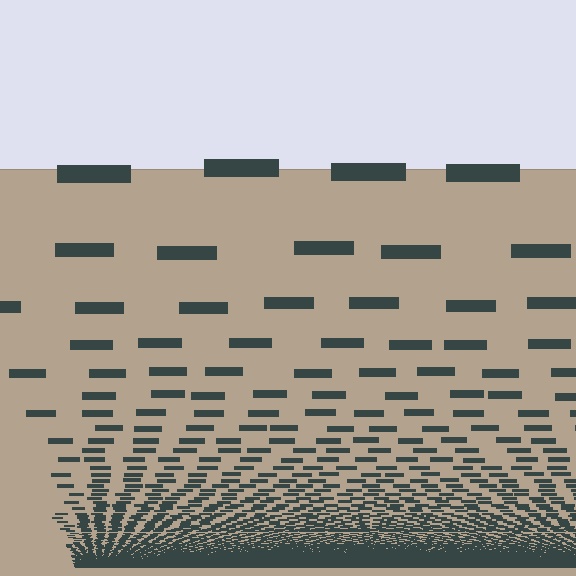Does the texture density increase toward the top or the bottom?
Density increases toward the bottom.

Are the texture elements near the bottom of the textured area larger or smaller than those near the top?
Smaller. The gradient is inverted — elements near the bottom are smaller and denser.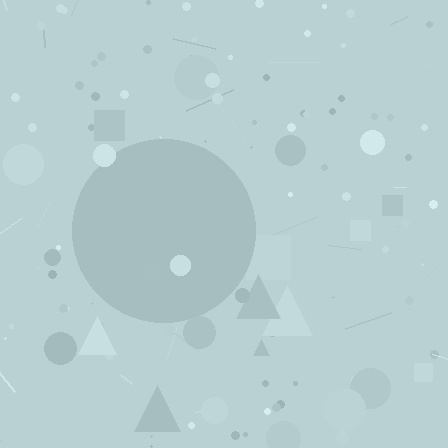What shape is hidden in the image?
A circle is hidden in the image.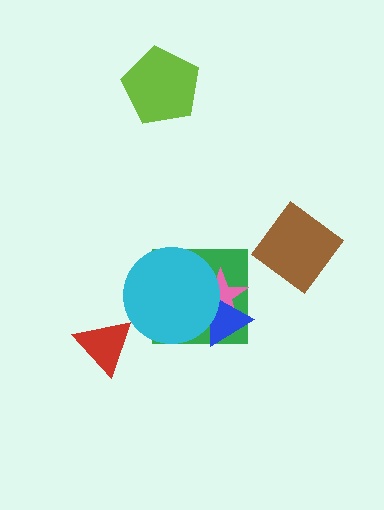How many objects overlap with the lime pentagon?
0 objects overlap with the lime pentagon.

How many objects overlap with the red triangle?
0 objects overlap with the red triangle.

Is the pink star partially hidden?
Yes, it is partially covered by another shape.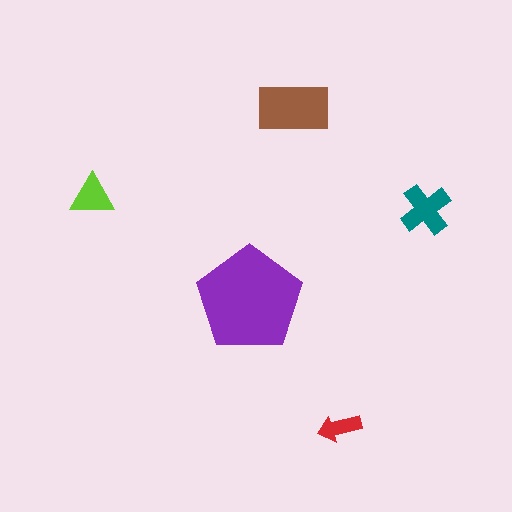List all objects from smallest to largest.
The red arrow, the lime triangle, the teal cross, the brown rectangle, the purple pentagon.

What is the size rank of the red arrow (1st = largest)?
5th.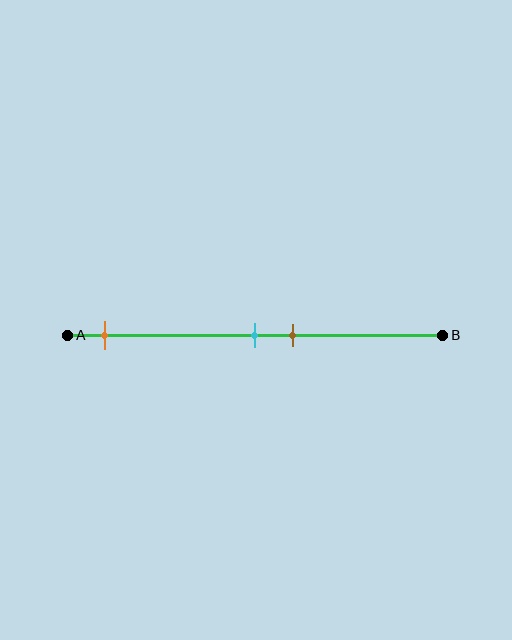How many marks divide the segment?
There are 3 marks dividing the segment.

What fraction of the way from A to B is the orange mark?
The orange mark is approximately 10% (0.1) of the way from A to B.